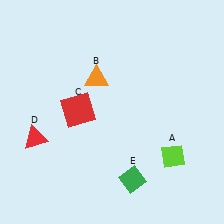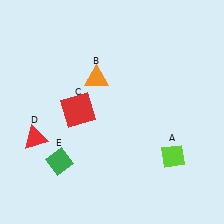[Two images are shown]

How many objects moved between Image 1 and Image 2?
1 object moved between the two images.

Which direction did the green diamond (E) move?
The green diamond (E) moved left.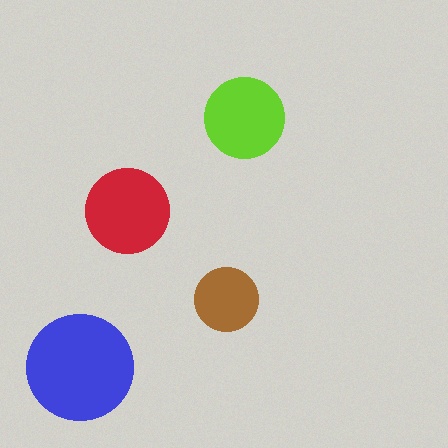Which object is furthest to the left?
The blue circle is leftmost.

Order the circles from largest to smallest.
the blue one, the red one, the lime one, the brown one.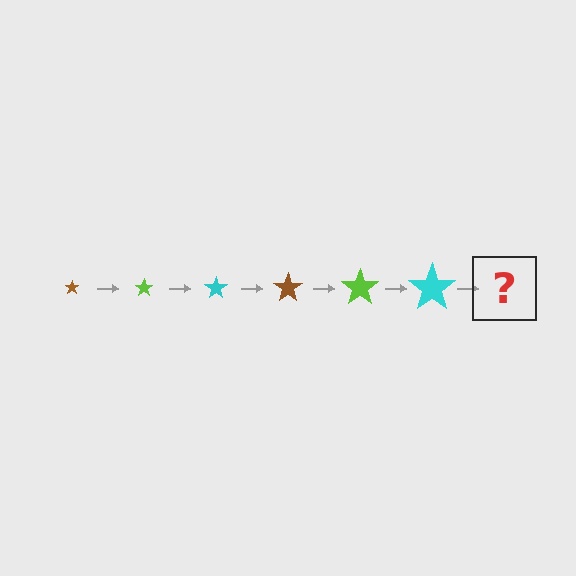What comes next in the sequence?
The next element should be a brown star, larger than the previous one.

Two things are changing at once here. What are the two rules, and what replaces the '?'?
The two rules are that the star grows larger each step and the color cycles through brown, lime, and cyan. The '?' should be a brown star, larger than the previous one.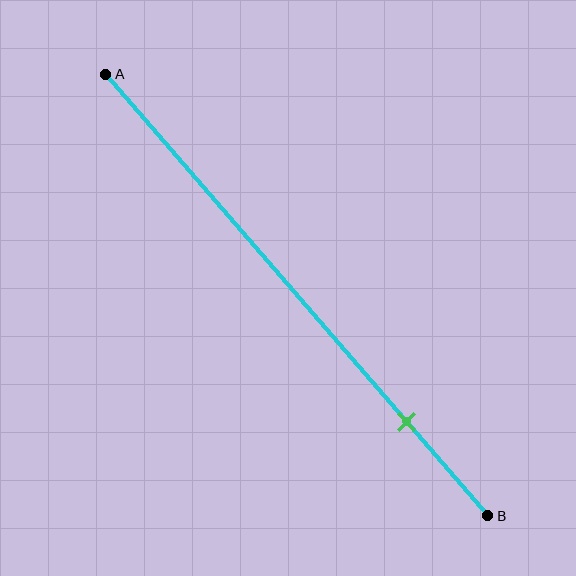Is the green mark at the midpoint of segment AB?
No, the mark is at about 80% from A, not at the 50% midpoint.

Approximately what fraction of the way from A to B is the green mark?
The green mark is approximately 80% of the way from A to B.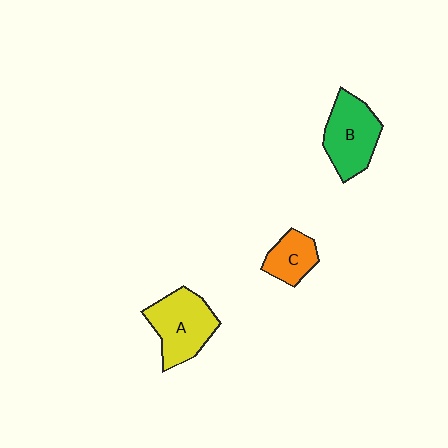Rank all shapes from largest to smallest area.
From largest to smallest: A (yellow), B (green), C (orange).